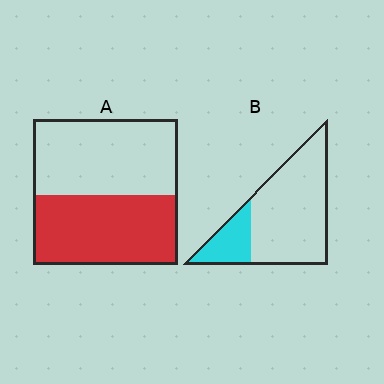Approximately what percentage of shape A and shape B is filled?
A is approximately 50% and B is approximately 20%.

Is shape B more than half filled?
No.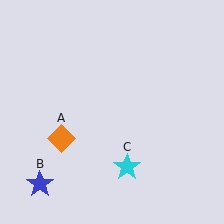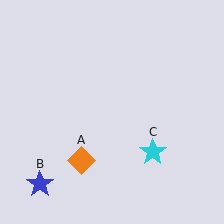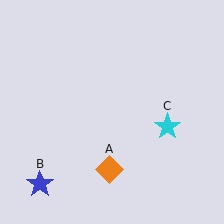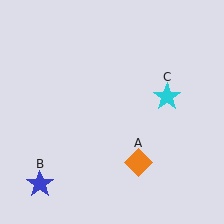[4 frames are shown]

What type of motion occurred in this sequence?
The orange diamond (object A), cyan star (object C) rotated counterclockwise around the center of the scene.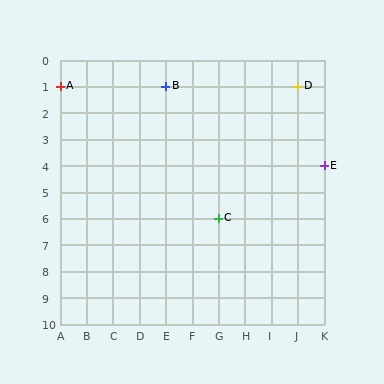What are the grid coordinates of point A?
Point A is at grid coordinates (A, 1).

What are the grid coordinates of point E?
Point E is at grid coordinates (K, 4).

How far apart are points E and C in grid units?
Points E and C are 4 columns and 2 rows apart (about 4.5 grid units diagonally).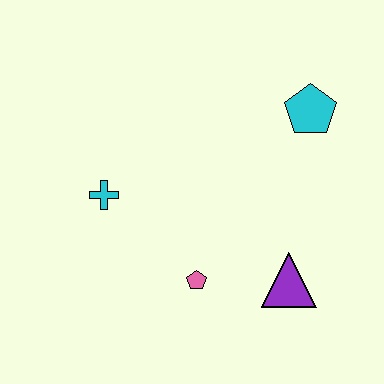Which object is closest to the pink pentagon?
The purple triangle is closest to the pink pentagon.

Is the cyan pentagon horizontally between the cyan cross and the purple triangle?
No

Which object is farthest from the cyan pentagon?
The cyan cross is farthest from the cyan pentagon.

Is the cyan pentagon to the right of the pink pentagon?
Yes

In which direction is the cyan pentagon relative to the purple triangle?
The cyan pentagon is above the purple triangle.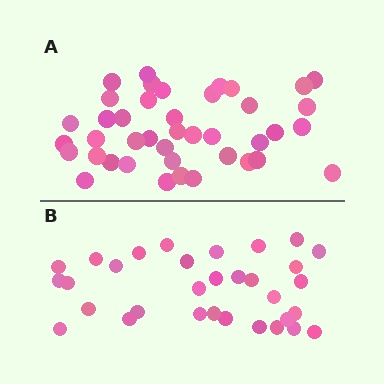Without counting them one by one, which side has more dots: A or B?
Region A (the top region) has more dots.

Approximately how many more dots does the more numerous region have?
Region A has roughly 8 or so more dots than region B.